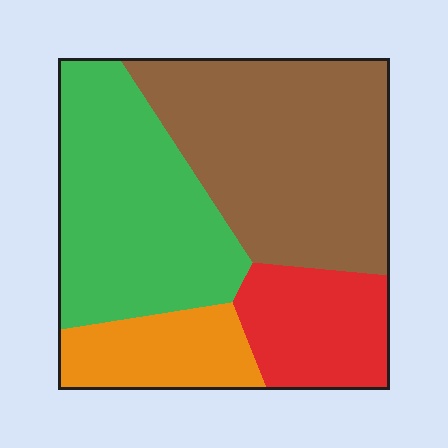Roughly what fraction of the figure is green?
Green takes up about one third (1/3) of the figure.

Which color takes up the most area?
Brown, at roughly 40%.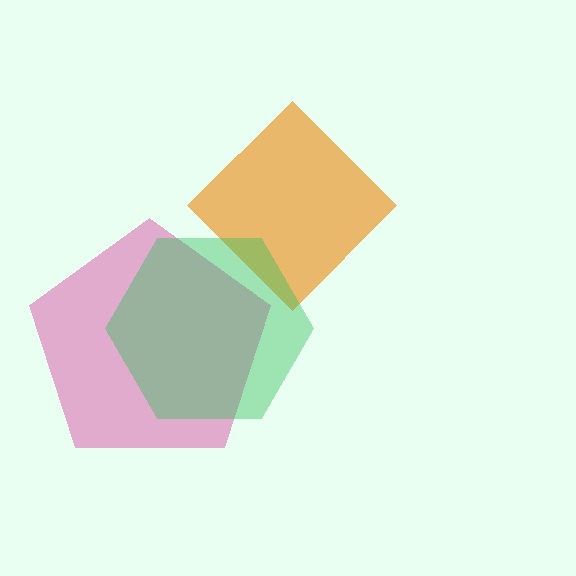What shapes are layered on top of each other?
The layered shapes are: an orange diamond, a magenta pentagon, a green hexagon.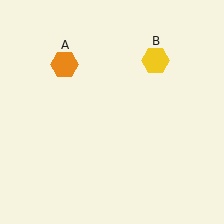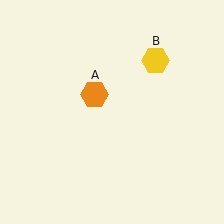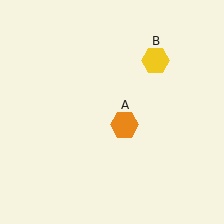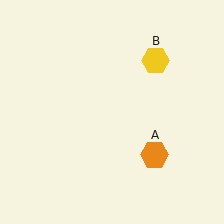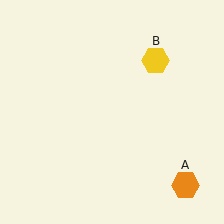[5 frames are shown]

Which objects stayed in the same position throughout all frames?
Yellow hexagon (object B) remained stationary.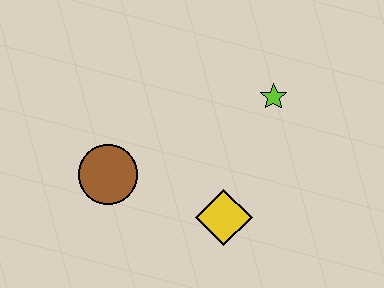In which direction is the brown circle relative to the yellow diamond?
The brown circle is to the left of the yellow diamond.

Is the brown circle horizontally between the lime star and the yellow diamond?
No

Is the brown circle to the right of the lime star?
No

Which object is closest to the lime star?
The yellow diamond is closest to the lime star.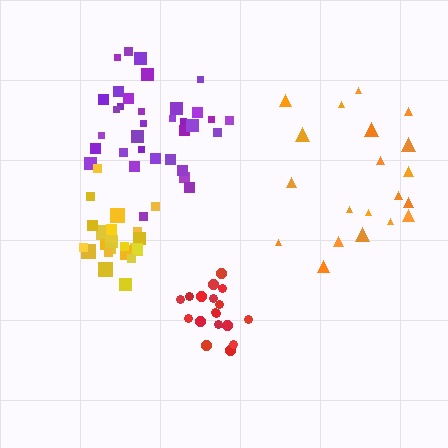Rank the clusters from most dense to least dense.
red, yellow, purple, orange.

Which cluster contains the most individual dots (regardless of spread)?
Purple (34).